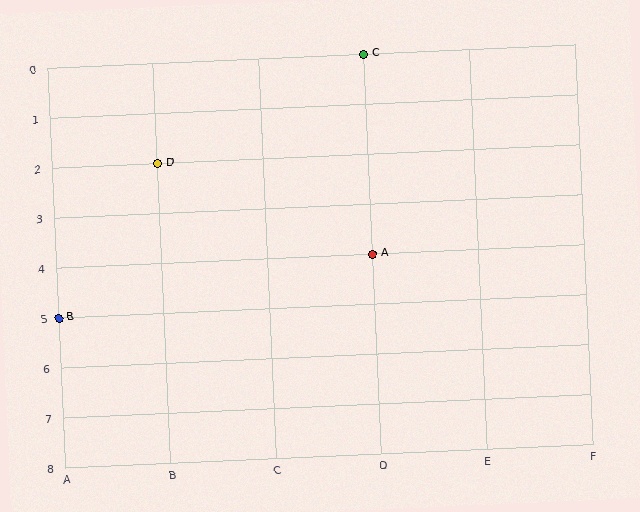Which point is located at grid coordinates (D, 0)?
Point C is at (D, 0).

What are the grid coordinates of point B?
Point B is at grid coordinates (A, 5).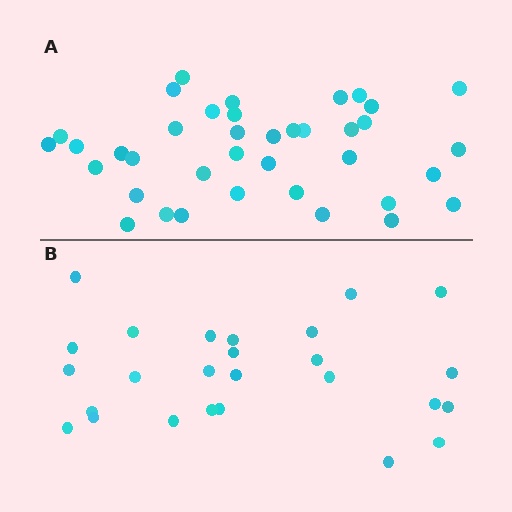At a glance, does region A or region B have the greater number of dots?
Region A (the top region) has more dots.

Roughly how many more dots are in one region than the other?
Region A has roughly 12 or so more dots than region B.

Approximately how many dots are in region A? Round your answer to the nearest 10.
About 40 dots. (The exact count is 38, which rounds to 40.)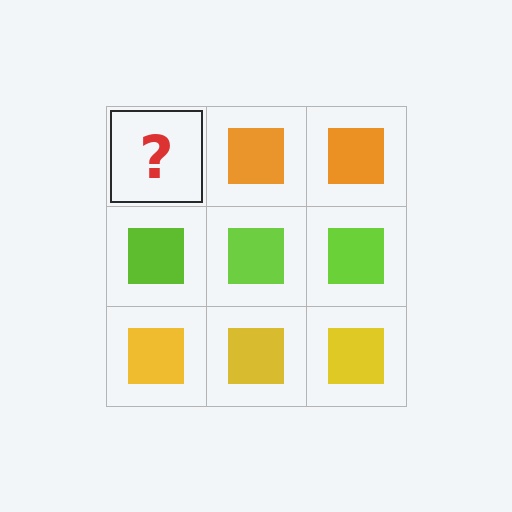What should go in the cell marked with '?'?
The missing cell should contain an orange square.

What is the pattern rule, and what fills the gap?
The rule is that each row has a consistent color. The gap should be filled with an orange square.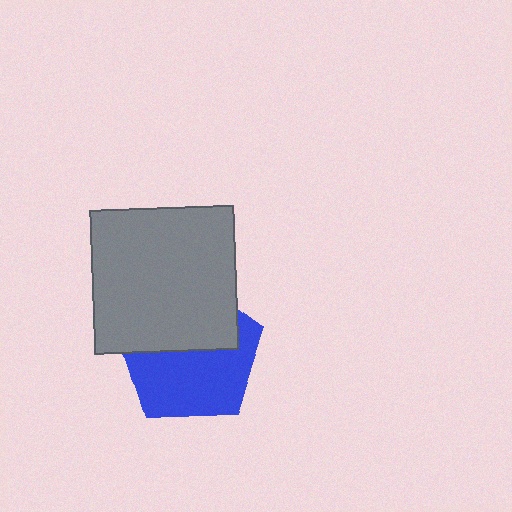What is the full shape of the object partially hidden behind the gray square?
The partially hidden object is a blue pentagon.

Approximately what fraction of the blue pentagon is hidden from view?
Roughly 45% of the blue pentagon is hidden behind the gray square.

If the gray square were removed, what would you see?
You would see the complete blue pentagon.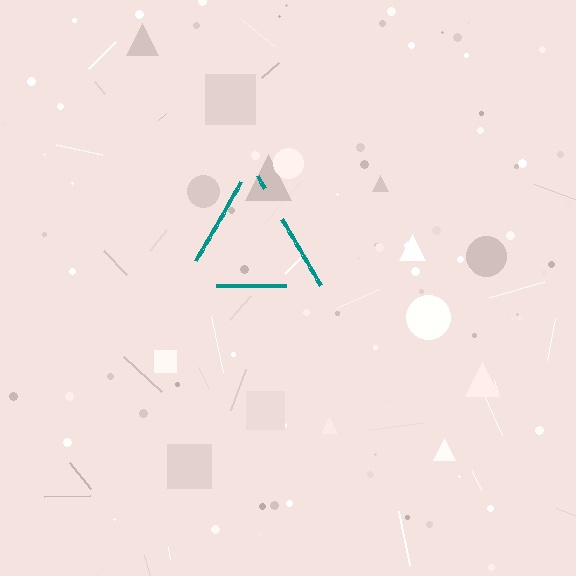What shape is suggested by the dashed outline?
The dashed outline suggests a triangle.